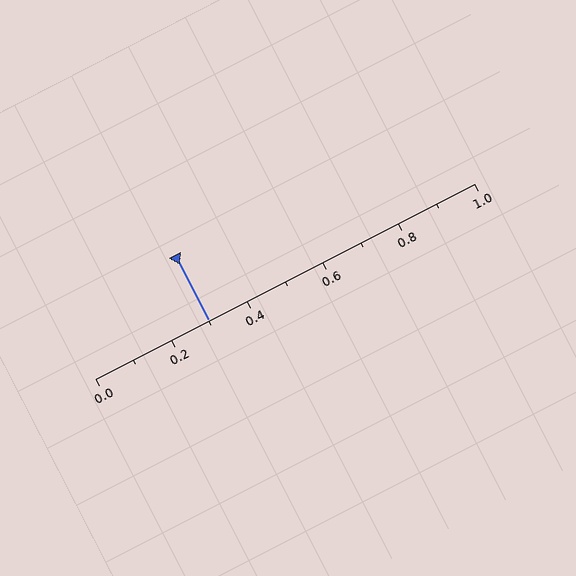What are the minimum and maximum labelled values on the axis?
The axis runs from 0.0 to 1.0.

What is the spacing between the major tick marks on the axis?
The major ticks are spaced 0.2 apart.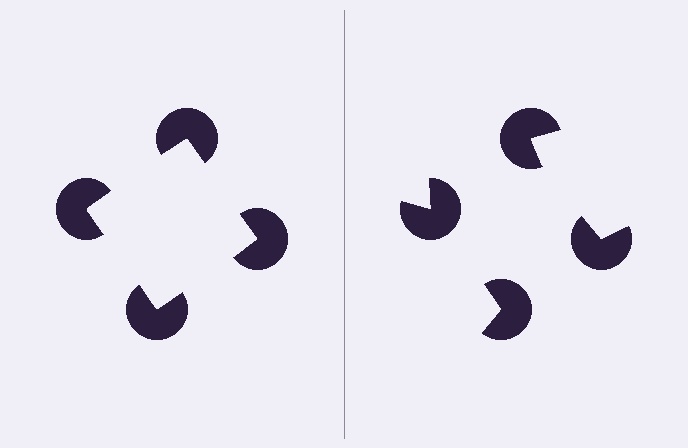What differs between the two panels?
The pac-man discs are positioned identically on both sides; only the wedge orientations differ. On the left they align to a square; on the right they are misaligned.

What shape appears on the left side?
An illusory square.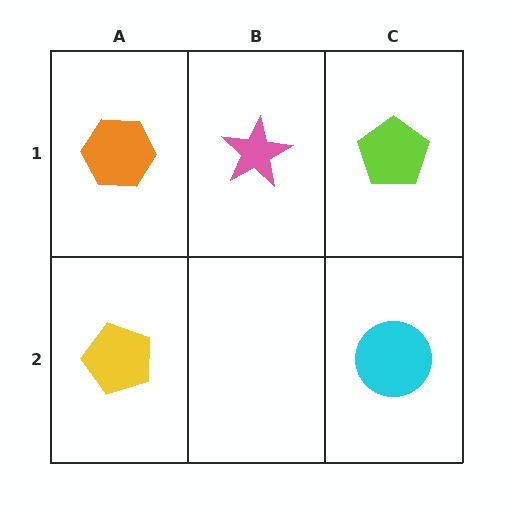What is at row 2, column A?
A yellow pentagon.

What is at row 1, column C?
A lime pentagon.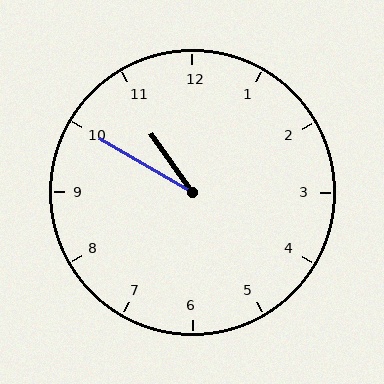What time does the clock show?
10:50.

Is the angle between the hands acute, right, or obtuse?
It is acute.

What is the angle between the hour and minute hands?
Approximately 25 degrees.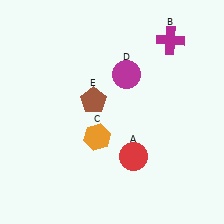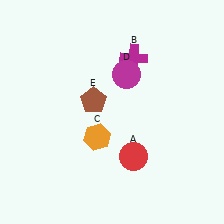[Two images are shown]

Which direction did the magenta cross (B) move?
The magenta cross (B) moved left.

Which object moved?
The magenta cross (B) moved left.